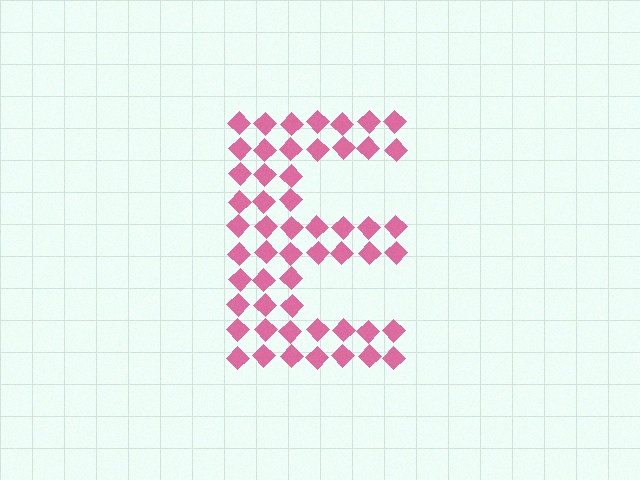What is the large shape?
The large shape is the letter E.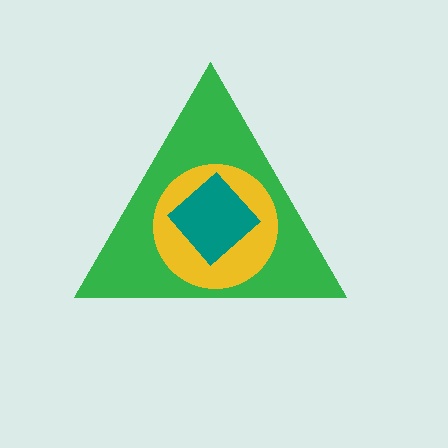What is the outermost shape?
The green triangle.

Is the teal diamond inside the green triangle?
Yes.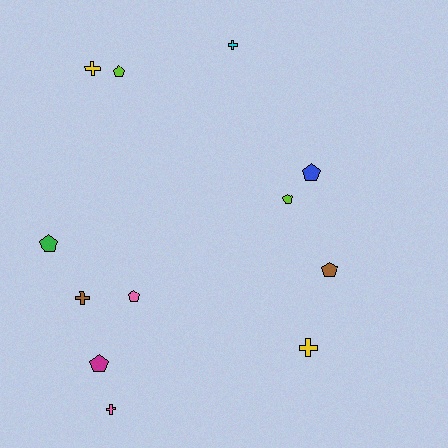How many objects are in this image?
There are 12 objects.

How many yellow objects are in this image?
There are 2 yellow objects.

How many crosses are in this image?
There are 5 crosses.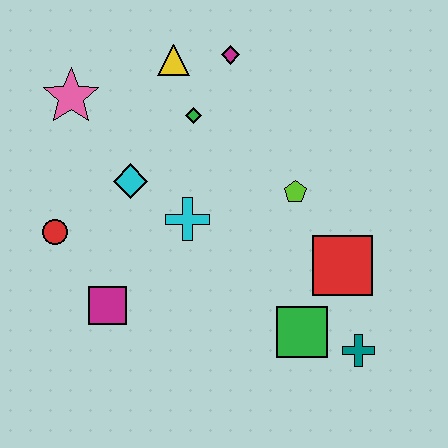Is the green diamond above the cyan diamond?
Yes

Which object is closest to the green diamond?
The yellow triangle is closest to the green diamond.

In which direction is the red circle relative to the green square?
The red circle is to the left of the green square.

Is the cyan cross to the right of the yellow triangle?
Yes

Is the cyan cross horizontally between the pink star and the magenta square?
No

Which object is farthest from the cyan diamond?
The teal cross is farthest from the cyan diamond.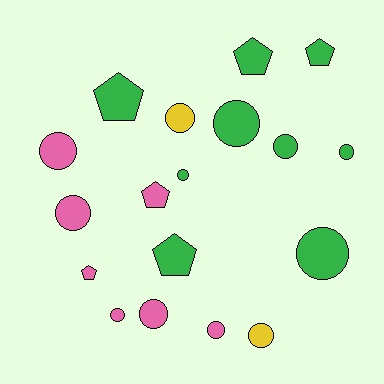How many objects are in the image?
There are 18 objects.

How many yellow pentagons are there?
There are no yellow pentagons.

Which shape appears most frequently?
Circle, with 12 objects.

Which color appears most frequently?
Green, with 9 objects.